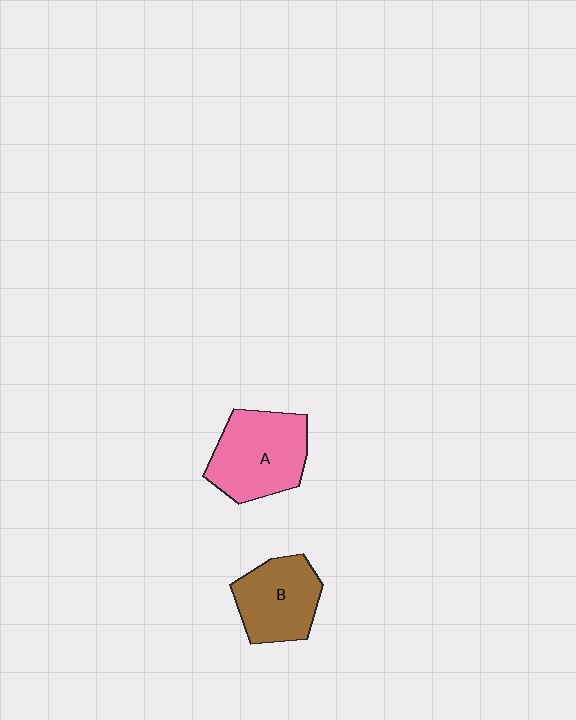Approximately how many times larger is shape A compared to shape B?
Approximately 1.2 times.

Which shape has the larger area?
Shape A (pink).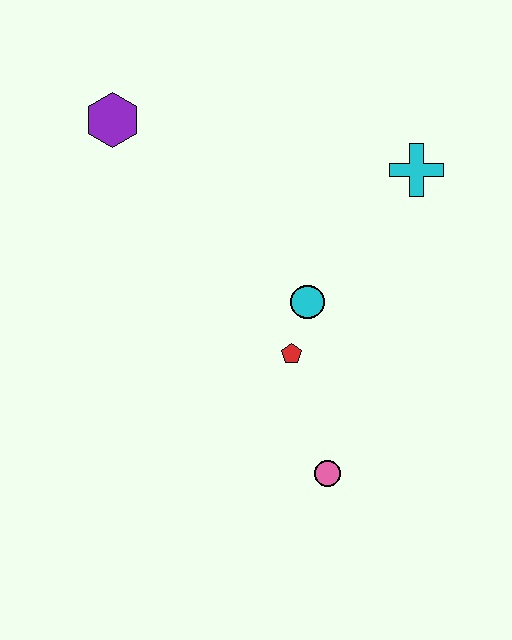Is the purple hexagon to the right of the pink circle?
No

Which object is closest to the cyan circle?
The red pentagon is closest to the cyan circle.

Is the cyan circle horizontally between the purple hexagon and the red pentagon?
No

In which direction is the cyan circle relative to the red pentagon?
The cyan circle is above the red pentagon.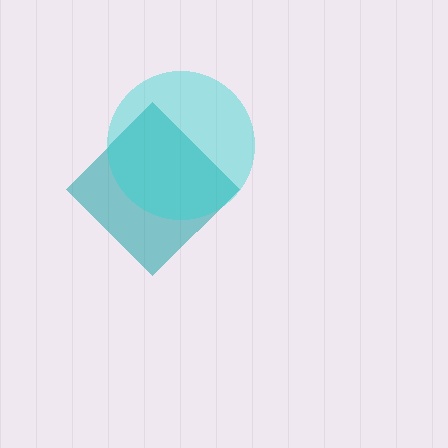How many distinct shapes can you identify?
There are 2 distinct shapes: a teal diamond, a cyan circle.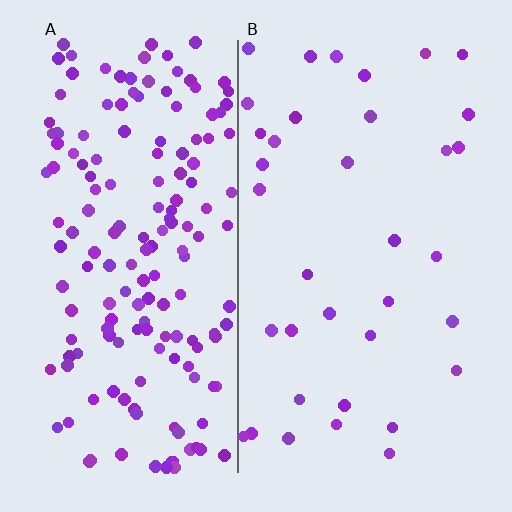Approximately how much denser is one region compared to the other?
Approximately 4.6× — region A over region B.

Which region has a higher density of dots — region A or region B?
A (the left).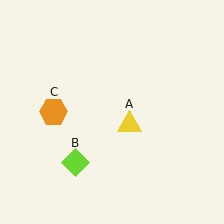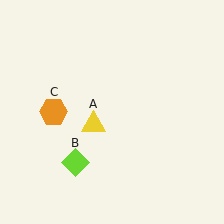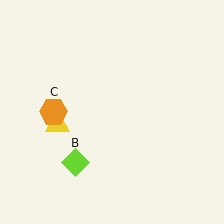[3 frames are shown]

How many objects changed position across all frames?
1 object changed position: yellow triangle (object A).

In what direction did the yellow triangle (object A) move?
The yellow triangle (object A) moved left.